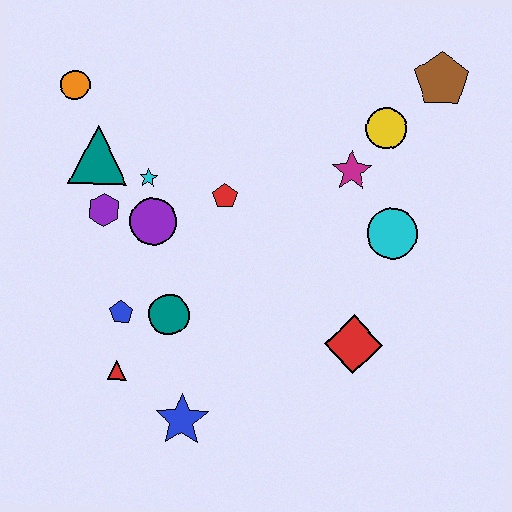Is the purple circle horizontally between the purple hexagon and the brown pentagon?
Yes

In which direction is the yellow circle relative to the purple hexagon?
The yellow circle is to the right of the purple hexagon.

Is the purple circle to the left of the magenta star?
Yes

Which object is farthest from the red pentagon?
The brown pentagon is farthest from the red pentagon.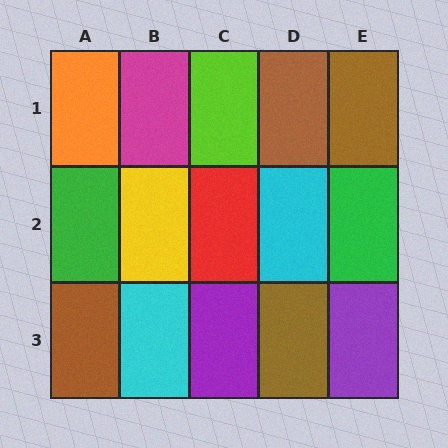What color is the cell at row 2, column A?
Green.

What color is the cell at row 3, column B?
Cyan.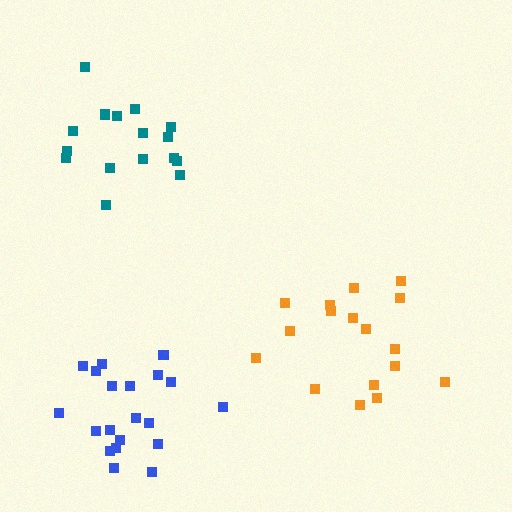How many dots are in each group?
Group 1: 20 dots, Group 2: 16 dots, Group 3: 17 dots (53 total).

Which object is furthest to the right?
The orange cluster is rightmost.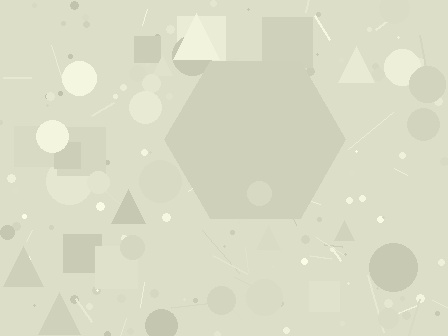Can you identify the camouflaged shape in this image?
The camouflaged shape is a hexagon.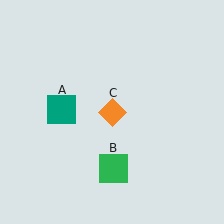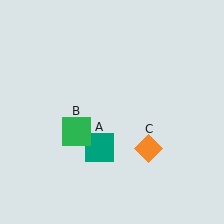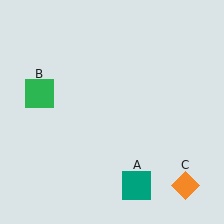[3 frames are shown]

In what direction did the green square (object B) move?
The green square (object B) moved up and to the left.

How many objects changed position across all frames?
3 objects changed position: teal square (object A), green square (object B), orange diamond (object C).